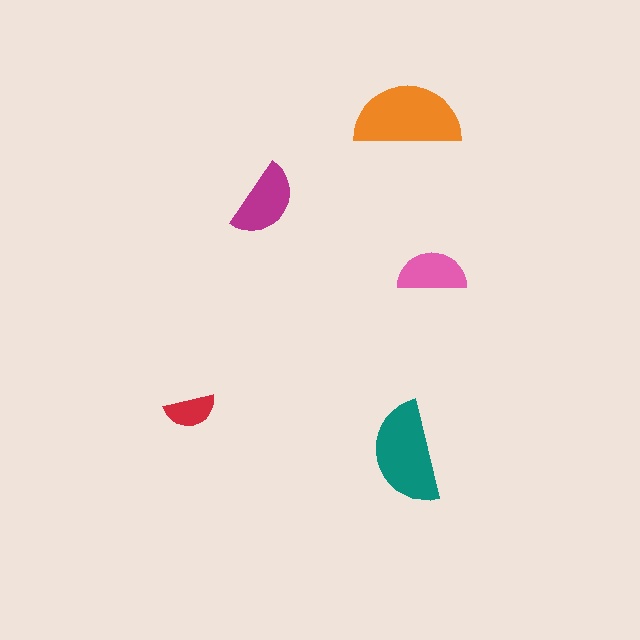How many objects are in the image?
There are 5 objects in the image.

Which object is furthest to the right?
The pink semicircle is rightmost.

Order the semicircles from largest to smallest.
the orange one, the teal one, the magenta one, the pink one, the red one.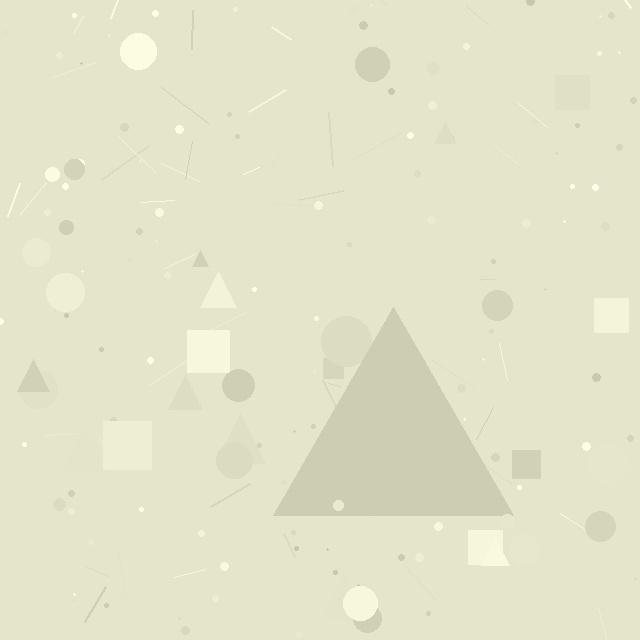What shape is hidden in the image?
A triangle is hidden in the image.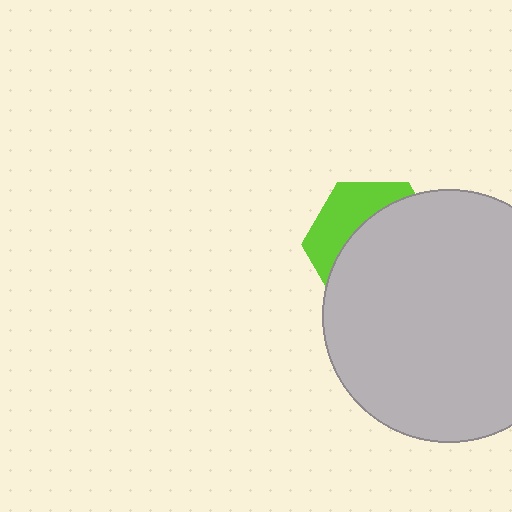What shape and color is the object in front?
The object in front is a light gray circle.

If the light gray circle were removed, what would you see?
You would see the complete lime hexagon.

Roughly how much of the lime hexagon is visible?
A small part of it is visible (roughly 34%).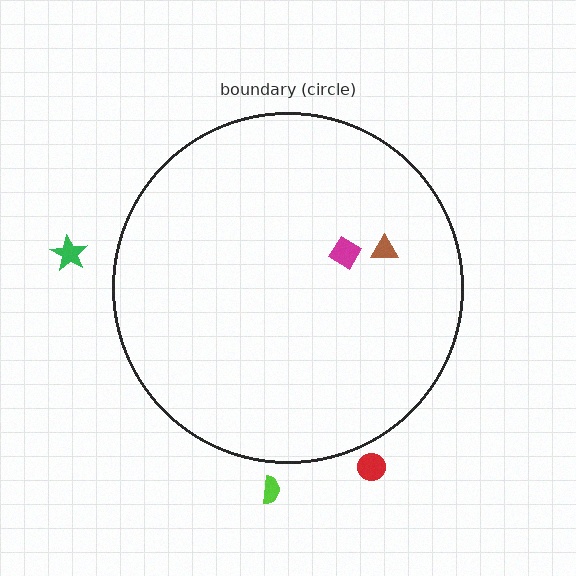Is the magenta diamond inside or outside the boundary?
Inside.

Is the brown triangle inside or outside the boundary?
Inside.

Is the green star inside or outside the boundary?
Outside.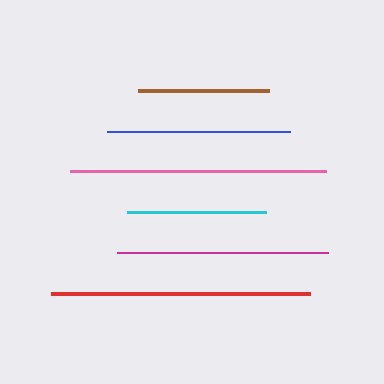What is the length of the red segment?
The red segment is approximately 260 pixels long.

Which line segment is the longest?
The red line is the longest at approximately 260 pixels.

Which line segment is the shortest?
The brown line is the shortest at approximately 132 pixels.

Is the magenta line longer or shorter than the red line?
The red line is longer than the magenta line.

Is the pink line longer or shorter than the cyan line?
The pink line is longer than the cyan line.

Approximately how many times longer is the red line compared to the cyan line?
The red line is approximately 1.9 times the length of the cyan line.